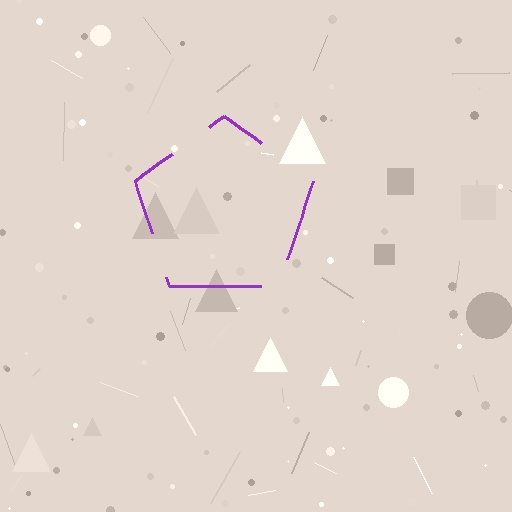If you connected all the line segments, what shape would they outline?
They would outline a pentagon.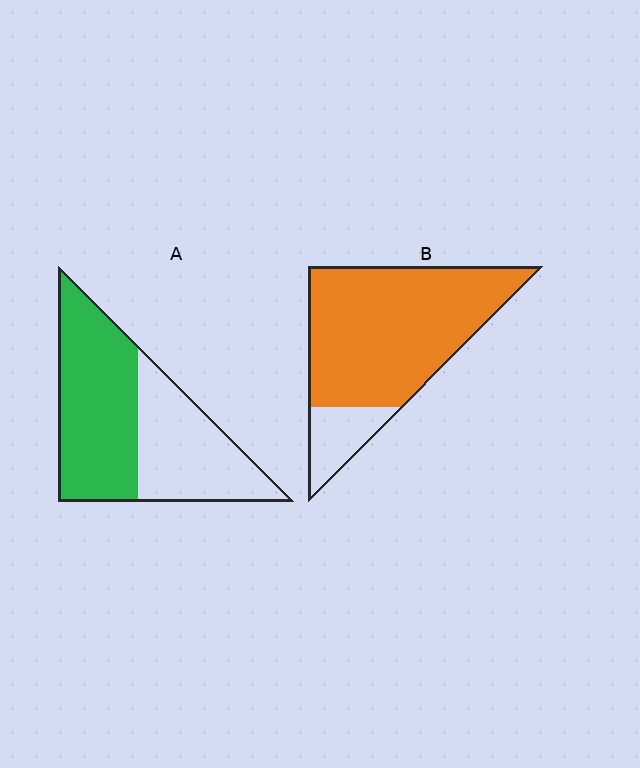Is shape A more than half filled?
Yes.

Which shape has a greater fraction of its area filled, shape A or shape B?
Shape B.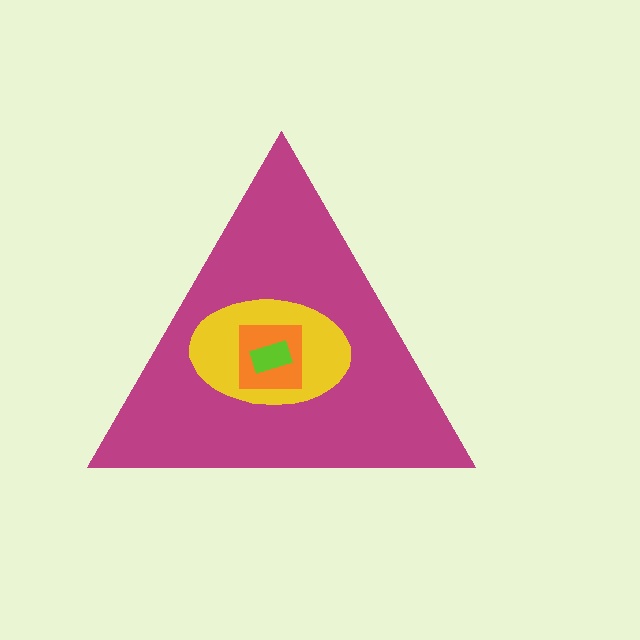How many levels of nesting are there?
4.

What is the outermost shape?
The magenta triangle.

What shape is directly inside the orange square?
The lime rectangle.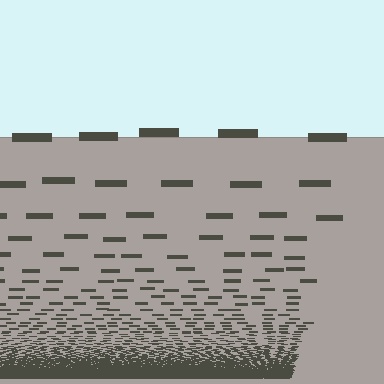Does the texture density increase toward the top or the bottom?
Density increases toward the bottom.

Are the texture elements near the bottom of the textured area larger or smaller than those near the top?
Smaller. The gradient is inverted — elements near the bottom are smaller and denser.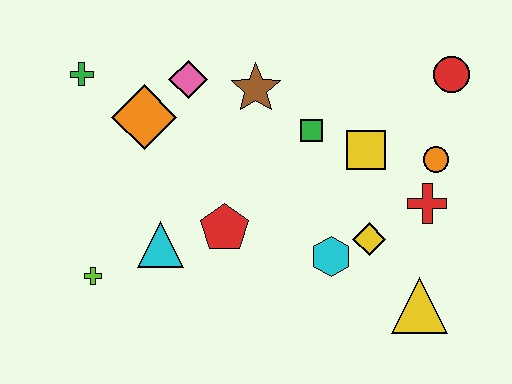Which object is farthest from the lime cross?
The red circle is farthest from the lime cross.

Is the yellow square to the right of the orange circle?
No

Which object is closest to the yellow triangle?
The yellow diamond is closest to the yellow triangle.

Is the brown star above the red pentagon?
Yes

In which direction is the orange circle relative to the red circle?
The orange circle is below the red circle.